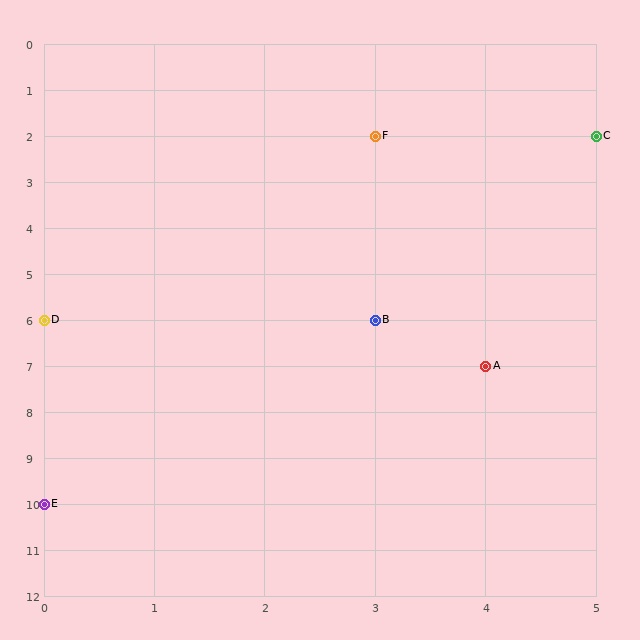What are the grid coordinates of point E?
Point E is at grid coordinates (0, 10).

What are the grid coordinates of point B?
Point B is at grid coordinates (3, 6).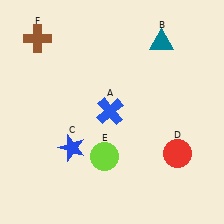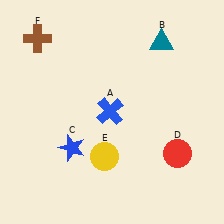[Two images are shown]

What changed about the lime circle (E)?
In Image 1, E is lime. In Image 2, it changed to yellow.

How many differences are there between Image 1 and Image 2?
There is 1 difference between the two images.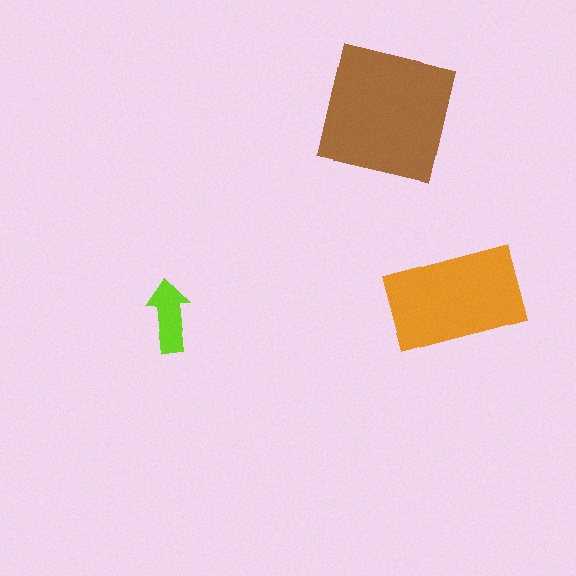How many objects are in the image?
There are 3 objects in the image.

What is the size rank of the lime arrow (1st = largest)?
3rd.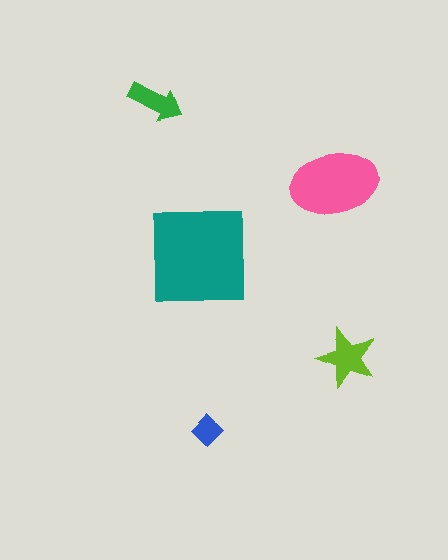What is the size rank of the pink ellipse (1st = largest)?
2nd.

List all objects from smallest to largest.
The blue diamond, the green arrow, the lime star, the pink ellipse, the teal square.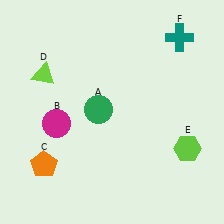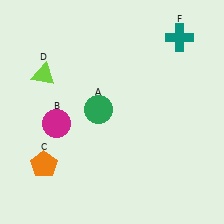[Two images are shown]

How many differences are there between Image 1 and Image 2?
There is 1 difference between the two images.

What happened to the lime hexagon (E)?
The lime hexagon (E) was removed in Image 2. It was in the bottom-right area of Image 1.